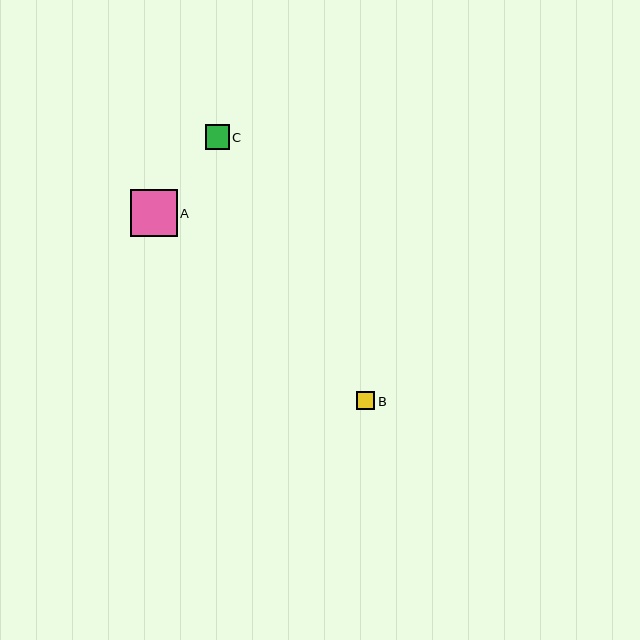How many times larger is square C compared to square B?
Square C is approximately 1.3 times the size of square B.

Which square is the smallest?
Square B is the smallest with a size of approximately 18 pixels.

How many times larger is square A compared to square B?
Square A is approximately 2.5 times the size of square B.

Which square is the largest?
Square A is the largest with a size of approximately 47 pixels.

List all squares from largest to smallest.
From largest to smallest: A, C, B.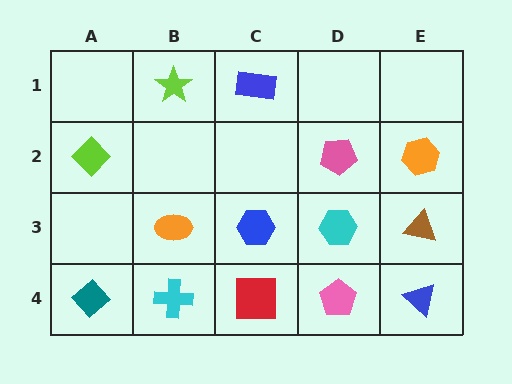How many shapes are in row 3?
4 shapes.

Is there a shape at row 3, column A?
No, that cell is empty.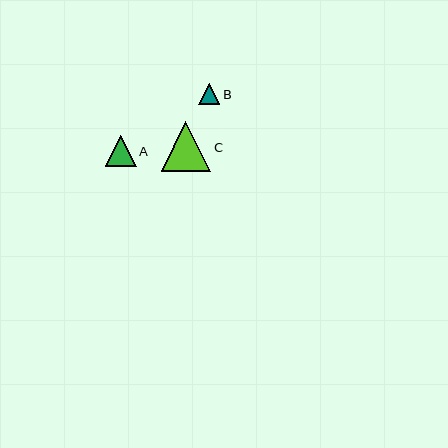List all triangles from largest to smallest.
From largest to smallest: C, A, B.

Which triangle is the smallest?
Triangle B is the smallest with a size of approximately 21 pixels.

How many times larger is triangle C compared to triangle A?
Triangle C is approximately 1.6 times the size of triangle A.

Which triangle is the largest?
Triangle C is the largest with a size of approximately 50 pixels.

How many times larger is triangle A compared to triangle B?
Triangle A is approximately 1.5 times the size of triangle B.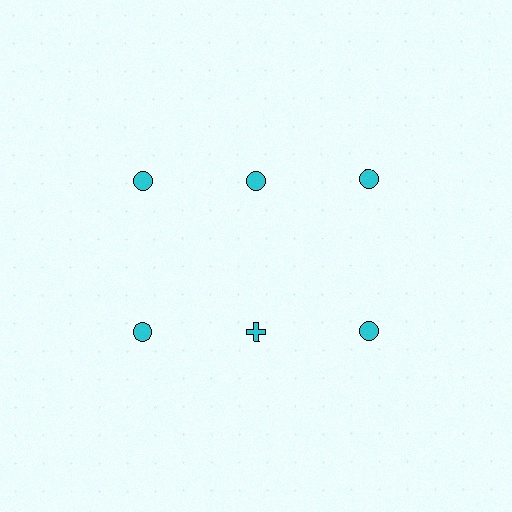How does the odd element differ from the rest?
It has a different shape: cross instead of circle.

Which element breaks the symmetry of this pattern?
The cyan cross in the second row, second from left column breaks the symmetry. All other shapes are cyan circles.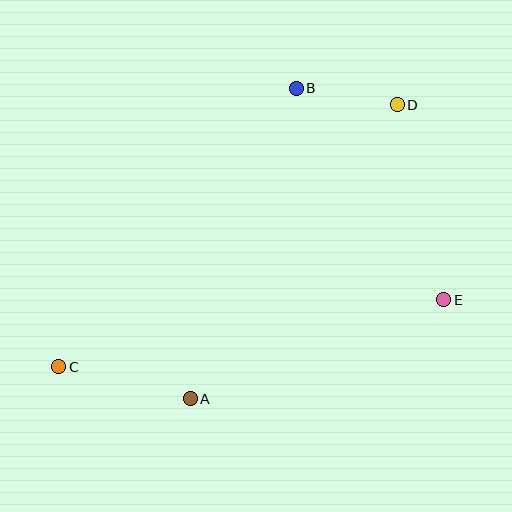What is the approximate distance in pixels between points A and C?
The distance between A and C is approximately 135 pixels.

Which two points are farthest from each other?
Points C and D are farthest from each other.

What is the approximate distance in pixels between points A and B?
The distance between A and B is approximately 328 pixels.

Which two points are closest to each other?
Points B and D are closest to each other.